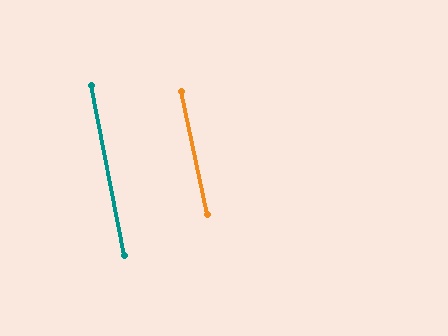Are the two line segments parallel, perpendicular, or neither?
Parallel — their directions differ by only 1.4°.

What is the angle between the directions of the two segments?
Approximately 1 degree.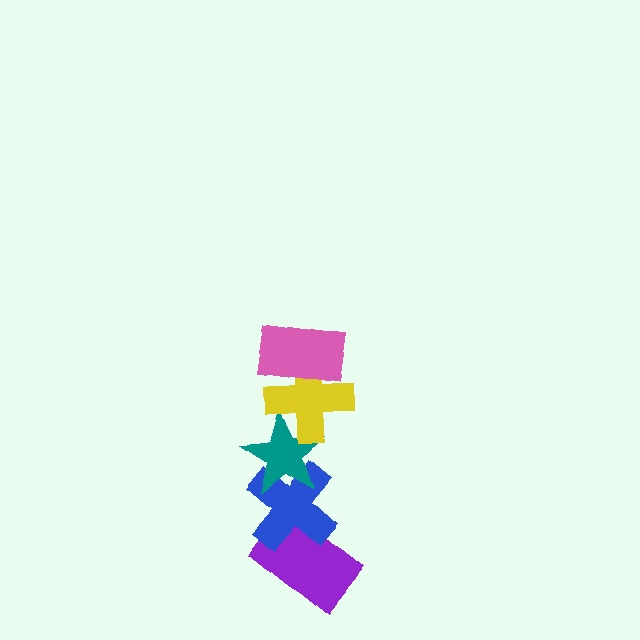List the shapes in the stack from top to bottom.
From top to bottom: the pink rectangle, the yellow cross, the teal star, the blue cross, the purple rectangle.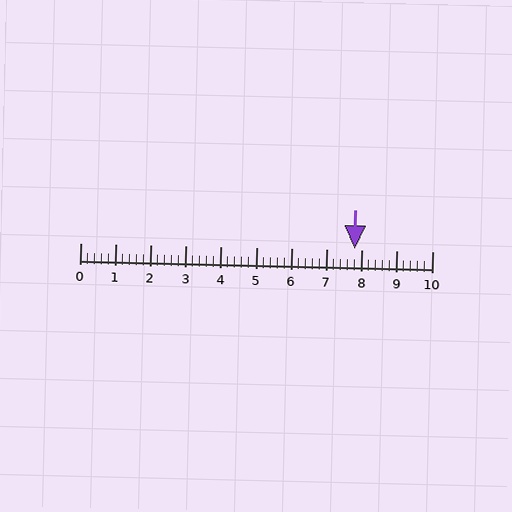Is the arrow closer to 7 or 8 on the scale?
The arrow is closer to 8.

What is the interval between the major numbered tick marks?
The major tick marks are spaced 1 units apart.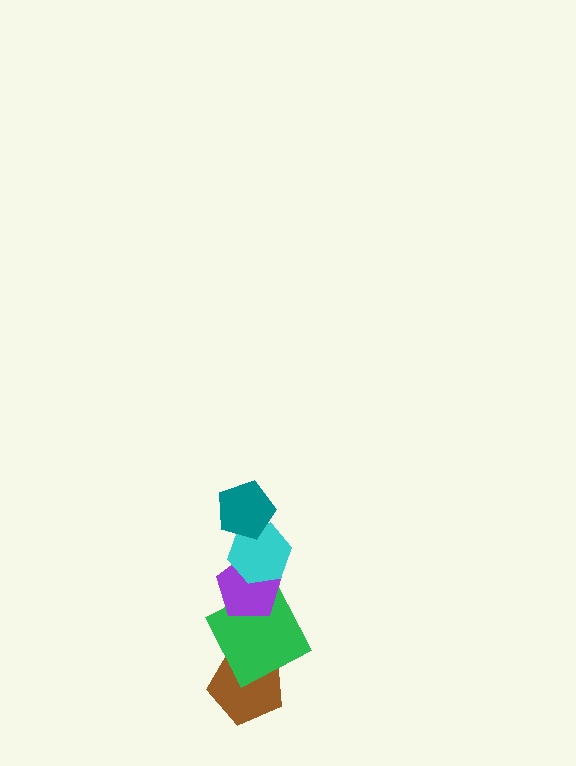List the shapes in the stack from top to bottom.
From top to bottom: the teal pentagon, the cyan hexagon, the purple pentagon, the green square, the brown pentagon.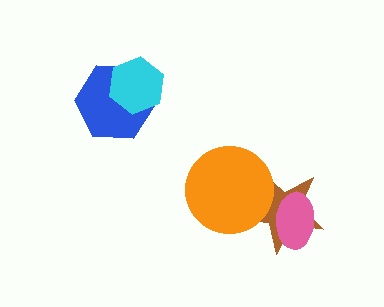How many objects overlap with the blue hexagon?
1 object overlaps with the blue hexagon.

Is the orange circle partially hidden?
No, no other shape covers it.